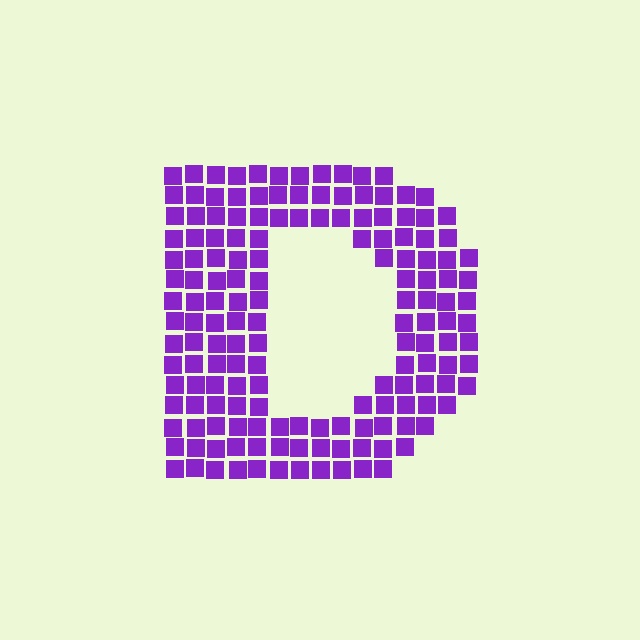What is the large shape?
The large shape is the letter D.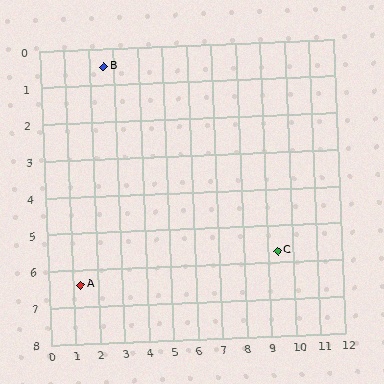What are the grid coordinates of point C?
Point C is at approximately (9.4, 5.7).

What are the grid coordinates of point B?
Point B is at approximately (2.6, 0.5).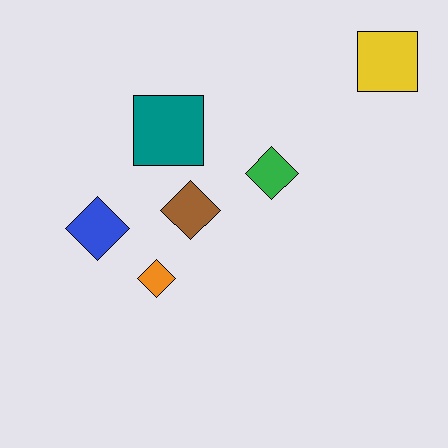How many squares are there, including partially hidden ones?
There are 2 squares.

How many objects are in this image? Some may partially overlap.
There are 6 objects.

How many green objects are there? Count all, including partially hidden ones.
There is 1 green object.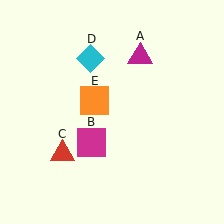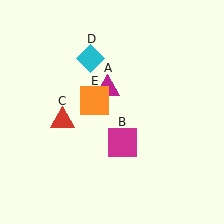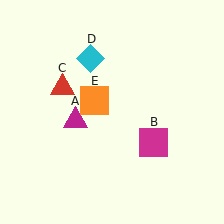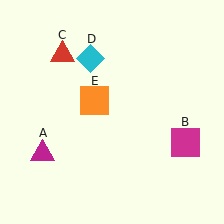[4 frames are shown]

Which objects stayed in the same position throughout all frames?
Cyan diamond (object D) and orange square (object E) remained stationary.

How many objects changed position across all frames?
3 objects changed position: magenta triangle (object A), magenta square (object B), red triangle (object C).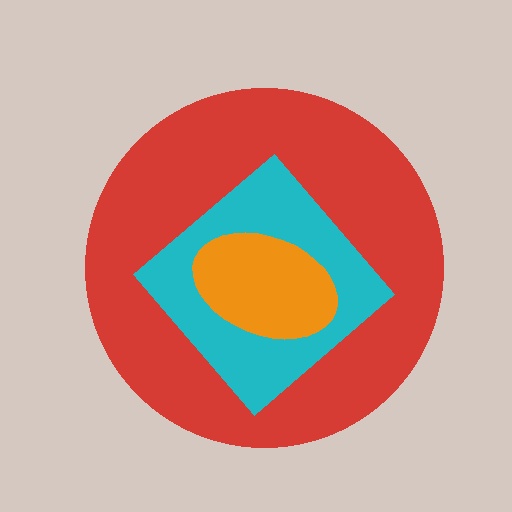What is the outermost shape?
The red circle.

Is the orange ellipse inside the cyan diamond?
Yes.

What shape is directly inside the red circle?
The cyan diamond.